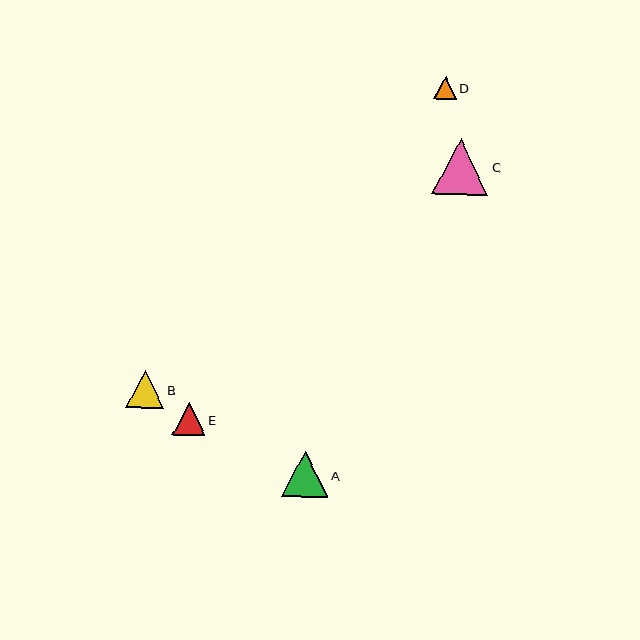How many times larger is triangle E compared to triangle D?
Triangle E is approximately 1.4 times the size of triangle D.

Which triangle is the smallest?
Triangle D is the smallest with a size of approximately 23 pixels.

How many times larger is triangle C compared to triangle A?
Triangle C is approximately 1.2 times the size of triangle A.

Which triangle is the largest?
Triangle C is the largest with a size of approximately 56 pixels.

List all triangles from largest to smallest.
From largest to smallest: C, A, B, E, D.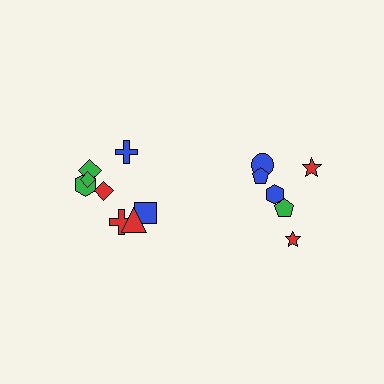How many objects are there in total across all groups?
There are 14 objects.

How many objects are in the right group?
There are 6 objects.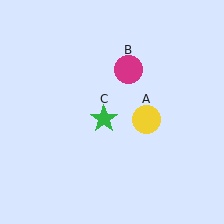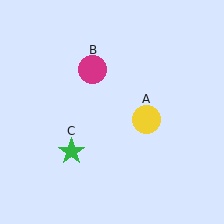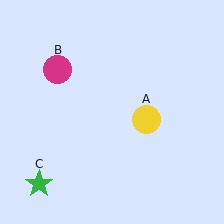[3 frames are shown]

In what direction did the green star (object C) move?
The green star (object C) moved down and to the left.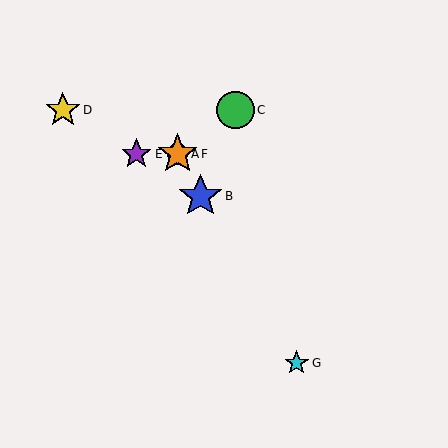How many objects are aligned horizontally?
3 objects (A, E, F) are aligned horizontally.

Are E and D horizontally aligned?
No, E is at y≈154 and D is at y≈110.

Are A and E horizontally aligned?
Yes, both are at y≈154.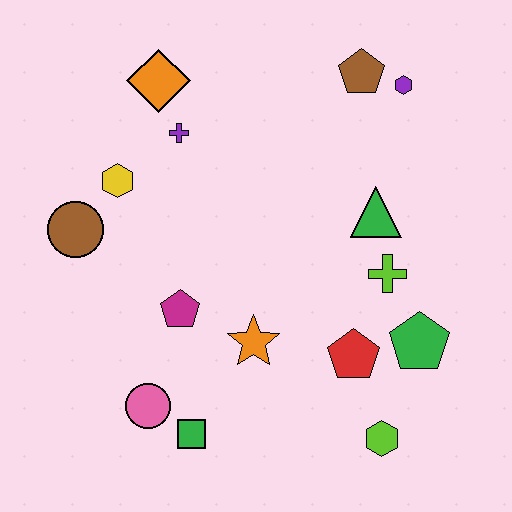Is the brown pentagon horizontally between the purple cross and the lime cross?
Yes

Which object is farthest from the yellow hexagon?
The lime hexagon is farthest from the yellow hexagon.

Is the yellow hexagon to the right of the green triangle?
No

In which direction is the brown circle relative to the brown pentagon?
The brown circle is to the left of the brown pentagon.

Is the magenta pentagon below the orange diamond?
Yes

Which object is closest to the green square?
The pink circle is closest to the green square.